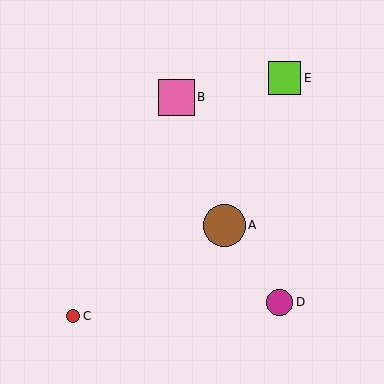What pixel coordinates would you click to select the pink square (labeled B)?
Click at (176, 97) to select the pink square B.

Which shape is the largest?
The brown circle (labeled A) is the largest.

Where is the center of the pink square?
The center of the pink square is at (176, 97).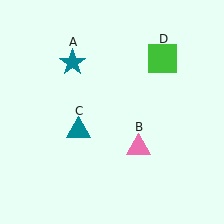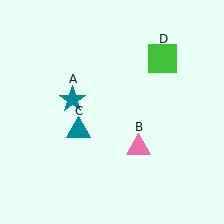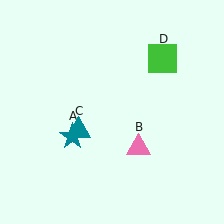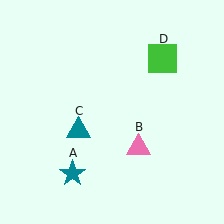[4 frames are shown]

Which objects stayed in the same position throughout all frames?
Pink triangle (object B) and teal triangle (object C) and green square (object D) remained stationary.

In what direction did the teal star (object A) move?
The teal star (object A) moved down.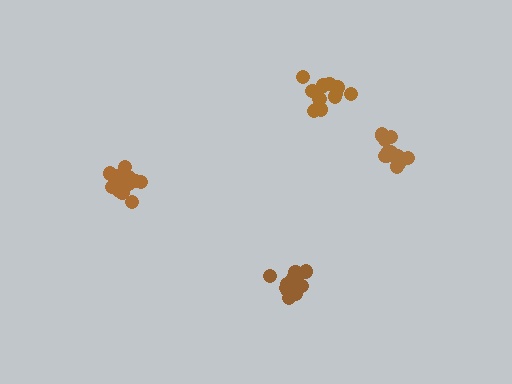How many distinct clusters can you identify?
There are 4 distinct clusters.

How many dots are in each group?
Group 1: 13 dots, Group 2: 19 dots, Group 3: 19 dots, Group 4: 13 dots (64 total).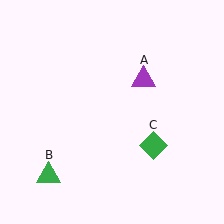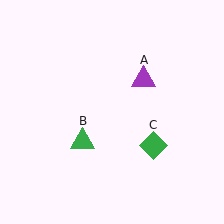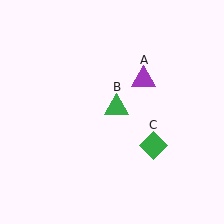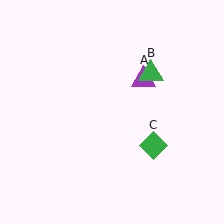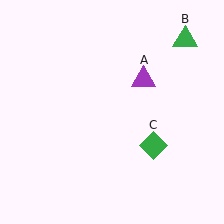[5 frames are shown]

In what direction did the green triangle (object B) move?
The green triangle (object B) moved up and to the right.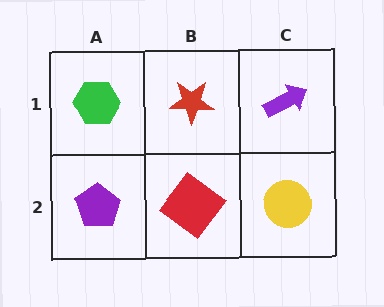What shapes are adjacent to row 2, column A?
A green hexagon (row 1, column A), a red diamond (row 2, column B).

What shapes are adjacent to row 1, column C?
A yellow circle (row 2, column C), a red star (row 1, column B).